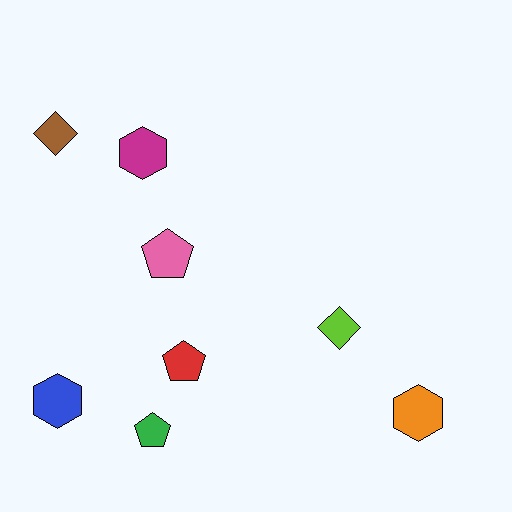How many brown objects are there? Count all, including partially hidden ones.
There is 1 brown object.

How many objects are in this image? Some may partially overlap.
There are 8 objects.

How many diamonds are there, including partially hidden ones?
There are 2 diamonds.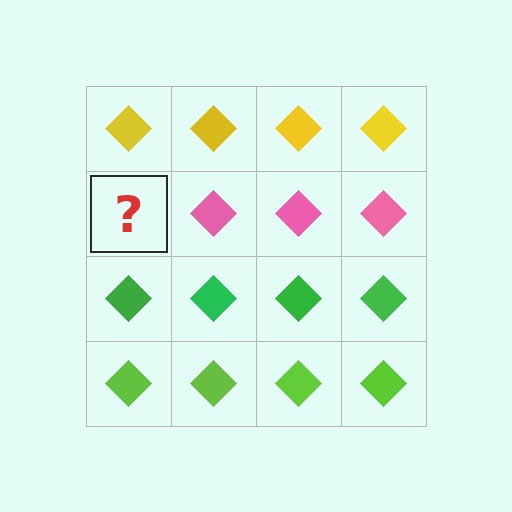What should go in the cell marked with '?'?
The missing cell should contain a pink diamond.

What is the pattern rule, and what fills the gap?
The rule is that each row has a consistent color. The gap should be filled with a pink diamond.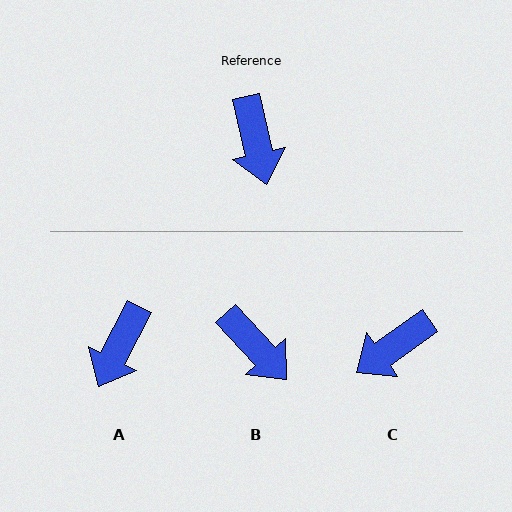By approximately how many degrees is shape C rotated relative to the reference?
Approximately 68 degrees clockwise.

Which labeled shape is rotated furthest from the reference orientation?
C, about 68 degrees away.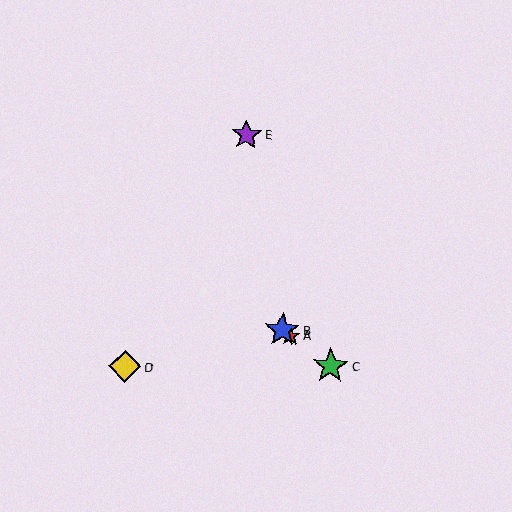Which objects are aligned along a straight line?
Objects A, B, C are aligned along a straight line.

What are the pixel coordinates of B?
Object B is at (282, 330).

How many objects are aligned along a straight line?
3 objects (A, B, C) are aligned along a straight line.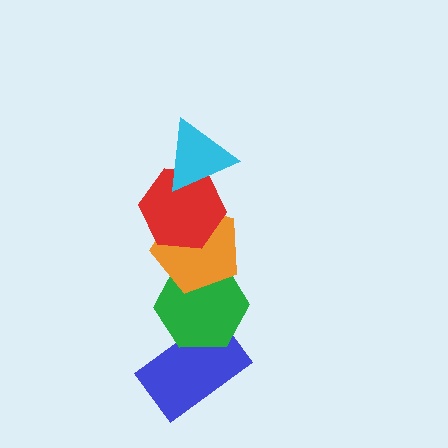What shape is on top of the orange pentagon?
The red hexagon is on top of the orange pentagon.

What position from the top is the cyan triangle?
The cyan triangle is 1st from the top.